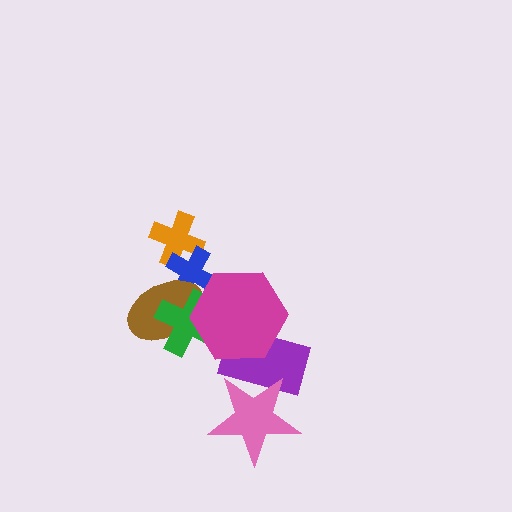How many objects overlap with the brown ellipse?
3 objects overlap with the brown ellipse.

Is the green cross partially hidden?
Yes, it is partially covered by another shape.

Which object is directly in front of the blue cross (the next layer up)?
The brown ellipse is directly in front of the blue cross.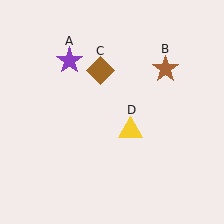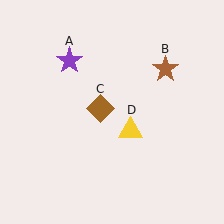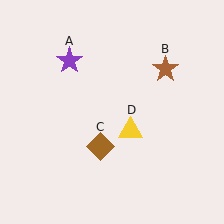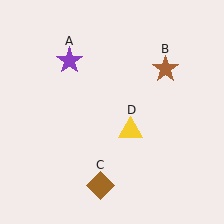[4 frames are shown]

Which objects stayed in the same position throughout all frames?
Purple star (object A) and brown star (object B) and yellow triangle (object D) remained stationary.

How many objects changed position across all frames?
1 object changed position: brown diamond (object C).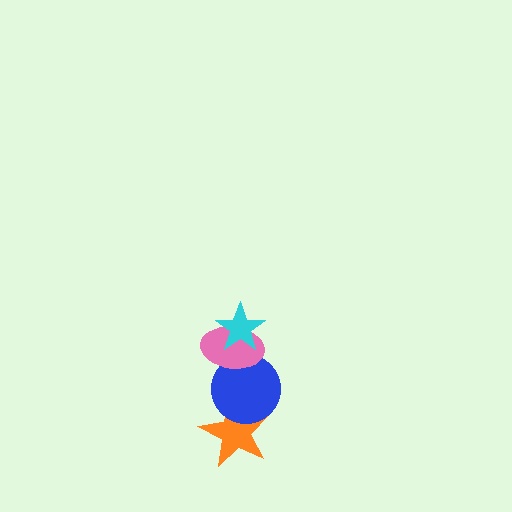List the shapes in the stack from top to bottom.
From top to bottom: the cyan star, the pink ellipse, the blue circle, the orange star.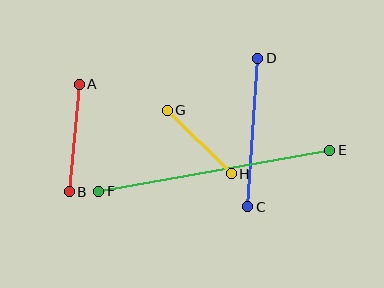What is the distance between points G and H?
The distance is approximately 90 pixels.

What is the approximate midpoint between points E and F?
The midpoint is at approximately (214, 171) pixels.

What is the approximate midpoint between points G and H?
The midpoint is at approximately (199, 142) pixels.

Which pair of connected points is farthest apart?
Points E and F are farthest apart.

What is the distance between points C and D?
The distance is approximately 149 pixels.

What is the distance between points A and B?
The distance is approximately 108 pixels.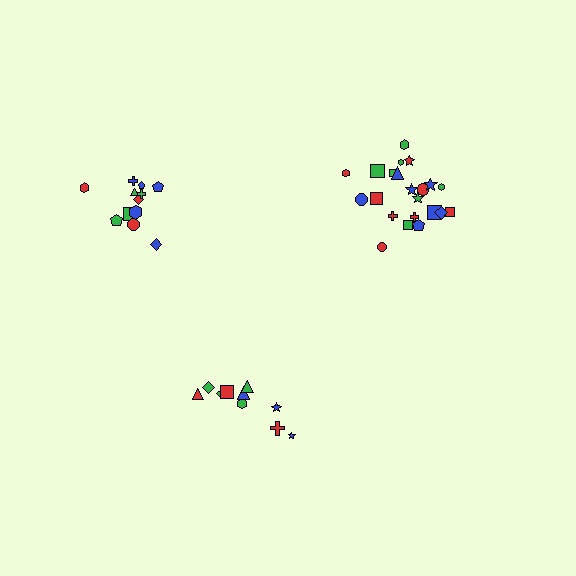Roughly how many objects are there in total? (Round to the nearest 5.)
Roughly 45 objects in total.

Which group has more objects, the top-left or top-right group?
The top-right group.